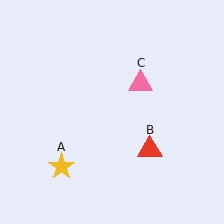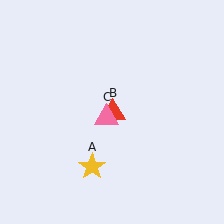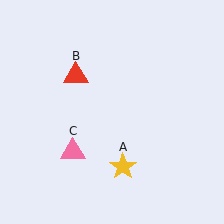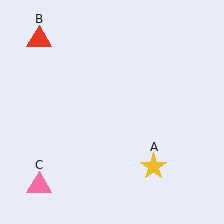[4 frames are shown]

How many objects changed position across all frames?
3 objects changed position: yellow star (object A), red triangle (object B), pink triangle (object C).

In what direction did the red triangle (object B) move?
The red triangle (object B) moved up and to the left.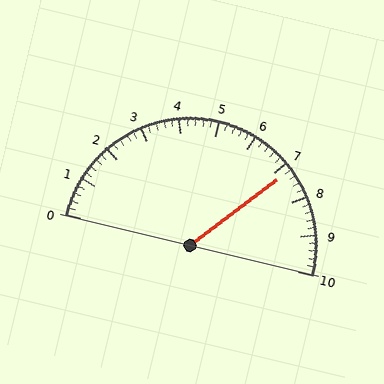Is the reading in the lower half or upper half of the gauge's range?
The reading is in the upper half of the range (0 to 10).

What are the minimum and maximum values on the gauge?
The gauge ranges from 0 to 10.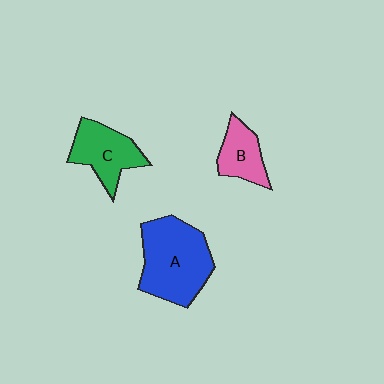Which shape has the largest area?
Shape A (blue).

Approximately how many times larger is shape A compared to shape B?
Approximately 2.2 times.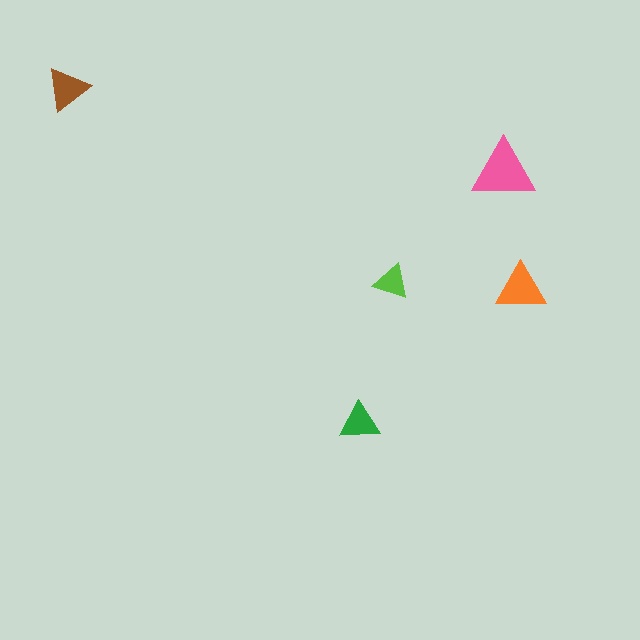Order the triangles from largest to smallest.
the pink one, the orange one, the brown one, the green one, the lime one.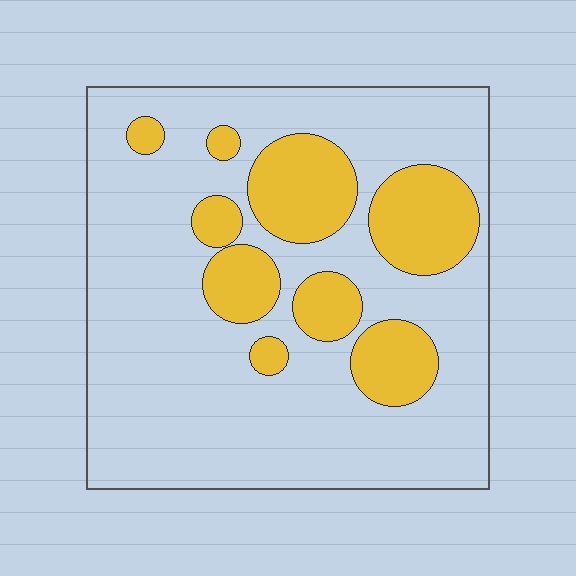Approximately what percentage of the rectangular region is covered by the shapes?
Approximately 25%.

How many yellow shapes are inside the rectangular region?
9.